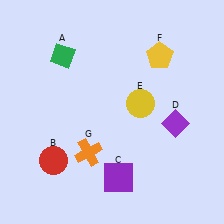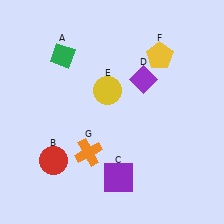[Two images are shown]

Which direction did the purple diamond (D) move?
The purple diamond (D) moved up.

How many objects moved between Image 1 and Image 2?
2 objects moved between the two images.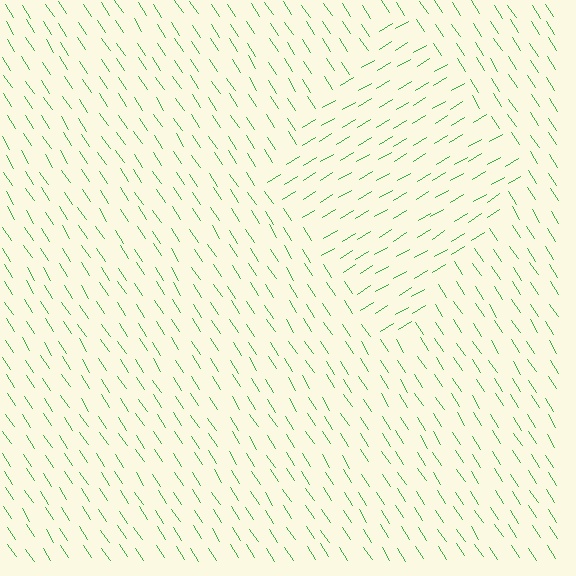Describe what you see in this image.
The image is filled with small green line segments. A diamond region in the image has lines oriented differently from the surrounding lines, creating a visible texture boundary.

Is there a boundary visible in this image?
Yes, there is a texture boundary formed by a change in line orientation.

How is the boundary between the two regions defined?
The boundary is defined purely by a change in line orientation (approximately 88 degrees difference). All lines are the same color and thickness.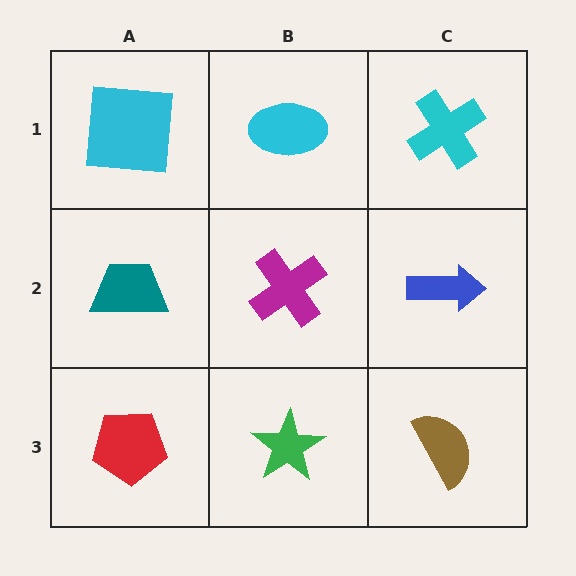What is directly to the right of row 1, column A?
A cyan ellipse.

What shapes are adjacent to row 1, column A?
A teal trapezoid (row 2, column A), a cyan ellipse (row 1, column B).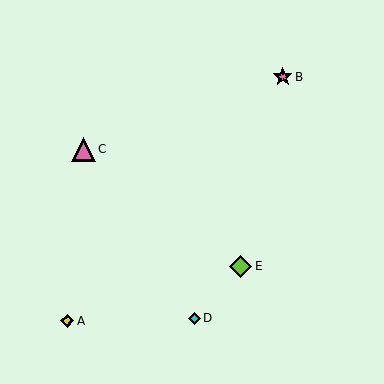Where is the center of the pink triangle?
The center of the pink triangle is at (83, 149).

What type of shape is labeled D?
Shape D is a cyan diamond.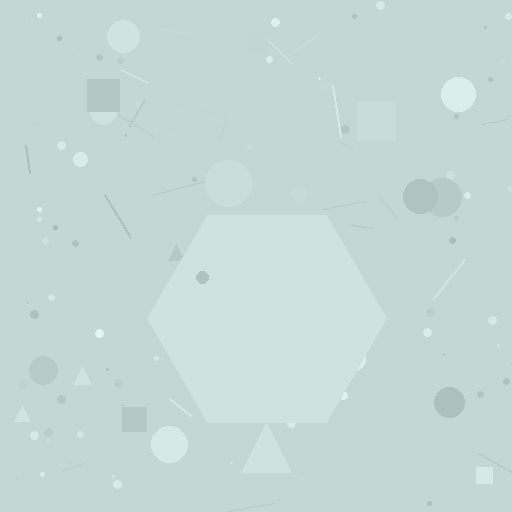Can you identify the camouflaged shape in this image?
The camouflaged shape is a hexagon.